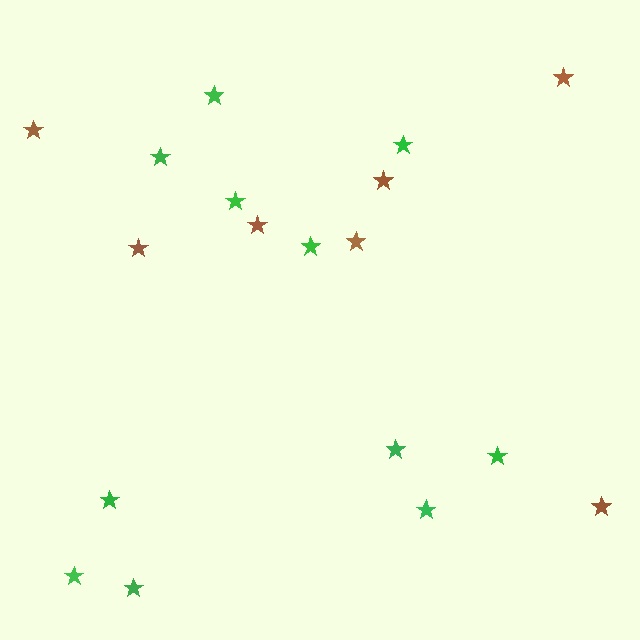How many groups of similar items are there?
There are 2 groups: one group of brown stars (7) and one group of green stars (11).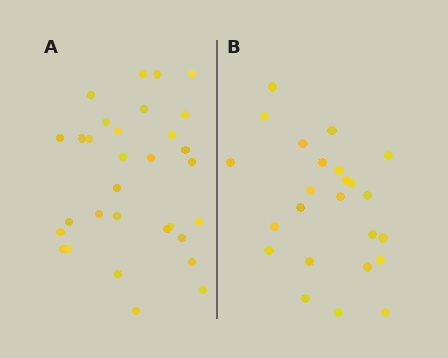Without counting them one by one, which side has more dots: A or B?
Region A (the left region) has more dots.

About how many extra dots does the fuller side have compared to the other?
Region A has roughly 8 or so more dots than region B.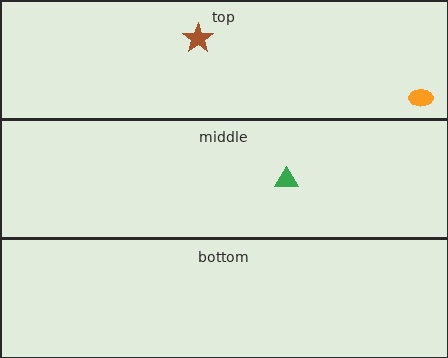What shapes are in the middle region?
The green triangle.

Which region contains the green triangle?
The middle region.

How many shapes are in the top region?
2.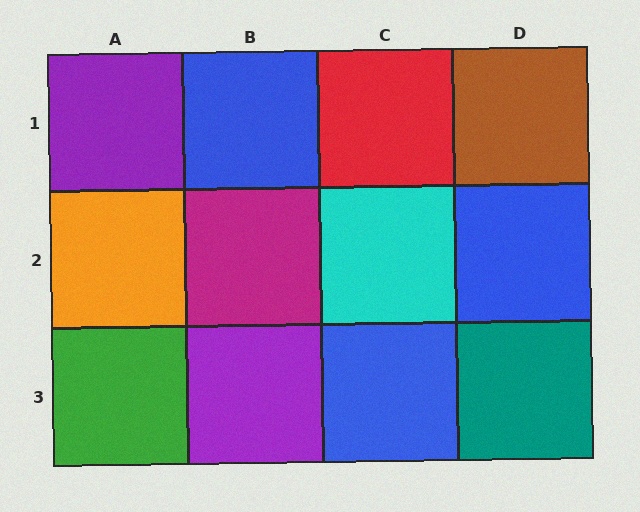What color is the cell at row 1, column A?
Purple.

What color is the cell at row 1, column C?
Red.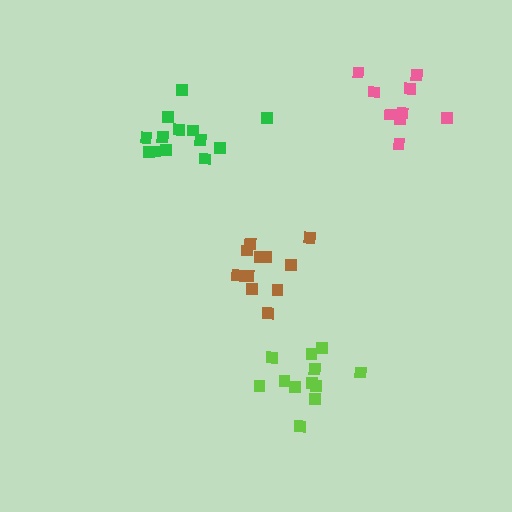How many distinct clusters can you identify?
There are 4 distinct clusters.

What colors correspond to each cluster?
The clusters are colored: brown, green, lime, pink.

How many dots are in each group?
Group 1: 11 dots, Group 2: 13 dots, Group 3: 12 dots, Group 4: 9 dots (45 total).